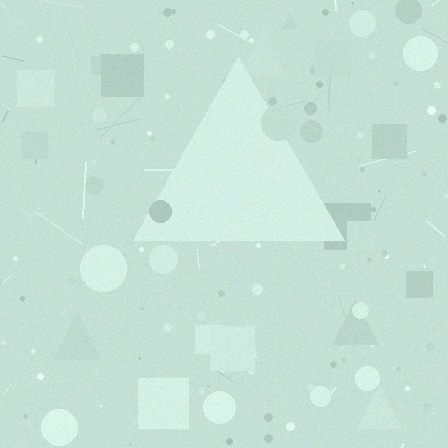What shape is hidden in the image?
A triangle is hidden in the image.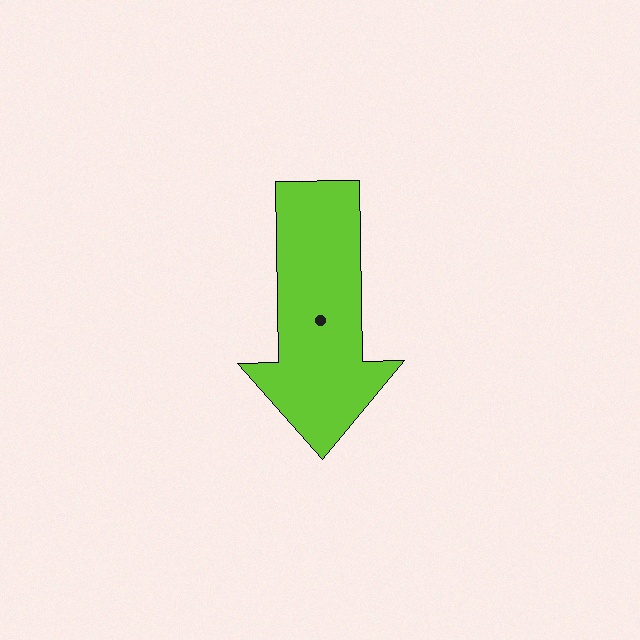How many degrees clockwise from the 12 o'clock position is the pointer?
Approximately 179 degrees.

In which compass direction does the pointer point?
South.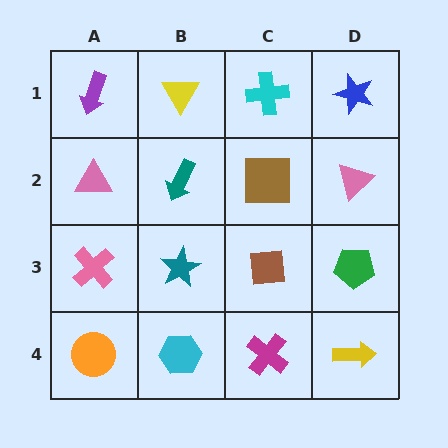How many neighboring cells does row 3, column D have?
3.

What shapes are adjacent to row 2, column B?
A yellow triangle (row 1, column B), a teal star (row 3, column B), a pink triangle (row 2, column A), a brown square (row 2, column C).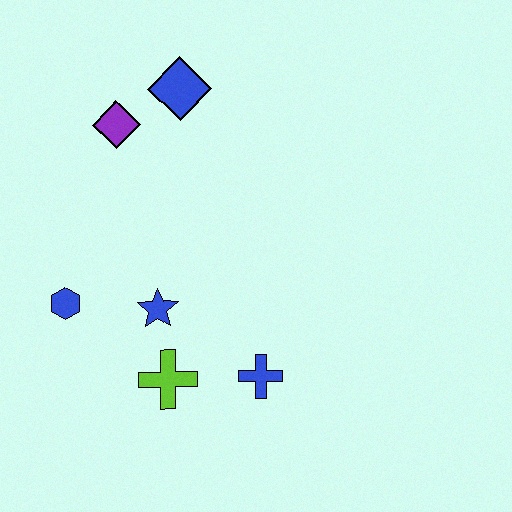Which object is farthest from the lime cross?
The blue diamond is farthest from the lime cross.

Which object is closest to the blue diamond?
The purple diamond is closest to the blue diamond.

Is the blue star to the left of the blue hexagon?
No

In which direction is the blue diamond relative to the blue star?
The blue diamond is above the blue star.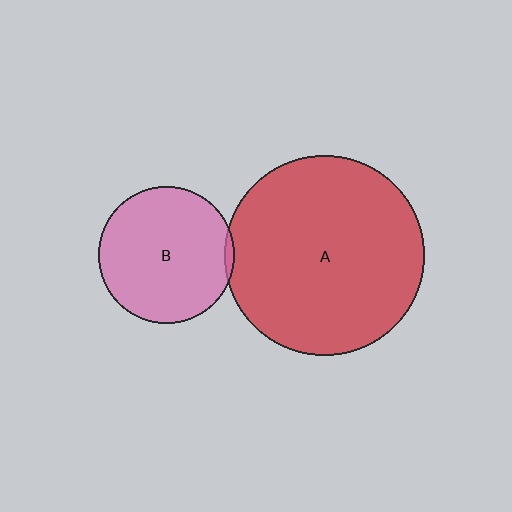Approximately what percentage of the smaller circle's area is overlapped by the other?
Approximately 5%.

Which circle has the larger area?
Circle A (red).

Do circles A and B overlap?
Yes.